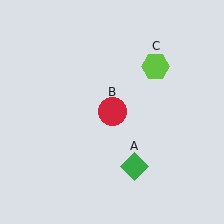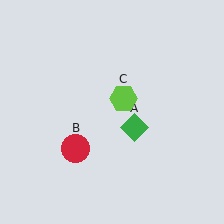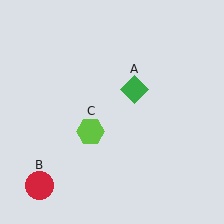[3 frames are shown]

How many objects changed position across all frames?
3 objects changed position: green diamond (object A), red circle (object B), lime hexagon (object C).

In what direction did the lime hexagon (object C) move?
The lime hexagon (object C) moved down and to the left.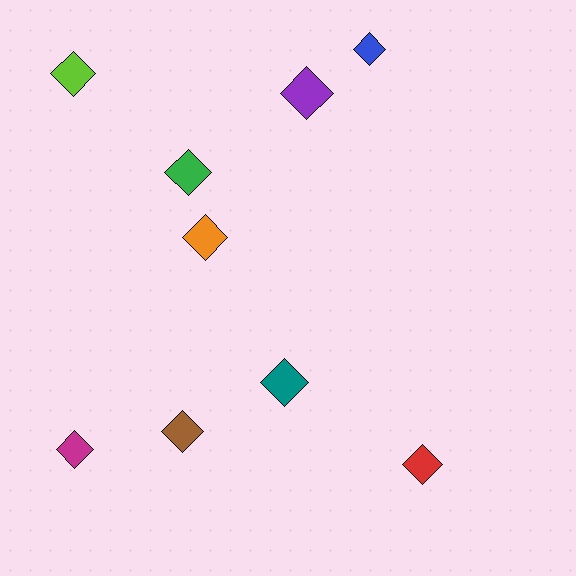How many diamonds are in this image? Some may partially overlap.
There are 9 diamonds.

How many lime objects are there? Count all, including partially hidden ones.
There is 1 lime object.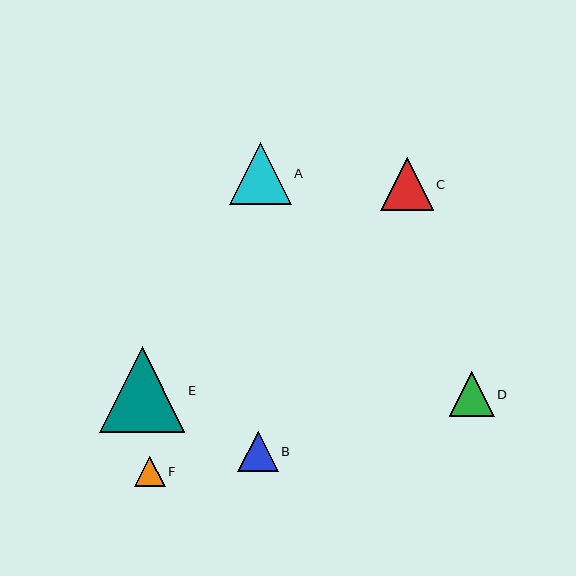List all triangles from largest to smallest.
From largest to smallest: E, A, C, D, B, F.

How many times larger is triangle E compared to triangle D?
Triangle E is approximately 1.9 times the size of triangle D.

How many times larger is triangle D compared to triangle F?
Triangle D is approximately 1.5 times the size of triangle F.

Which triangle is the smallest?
Triangle F is the smallest with a size of approximately 31 pixels.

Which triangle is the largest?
Triangle E is the largest with a size of approximately 86 pixels.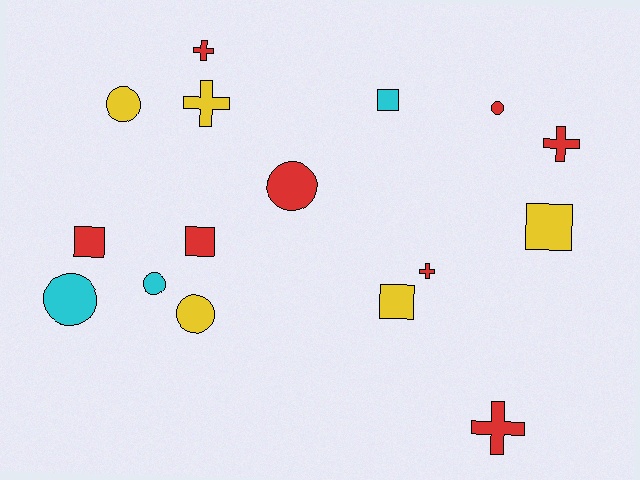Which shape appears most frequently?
Circle, with 6 objects.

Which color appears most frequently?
Red, with 8 objects.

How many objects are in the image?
There are 16 objects.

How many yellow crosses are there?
There is 1 yellow cross.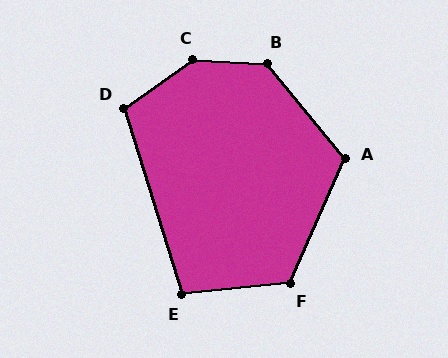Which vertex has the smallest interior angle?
E, at approximately 101 degrees.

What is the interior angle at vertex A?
Approximately 117 degrees (obtuse).